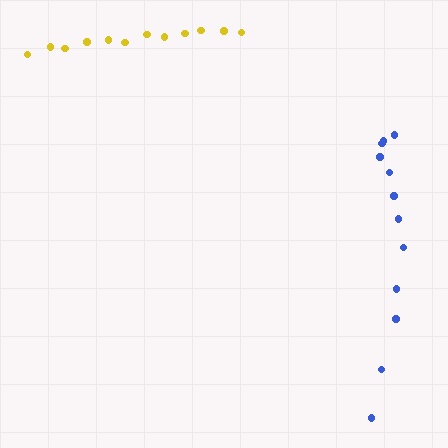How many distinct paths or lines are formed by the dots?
There are 2 distinct paths.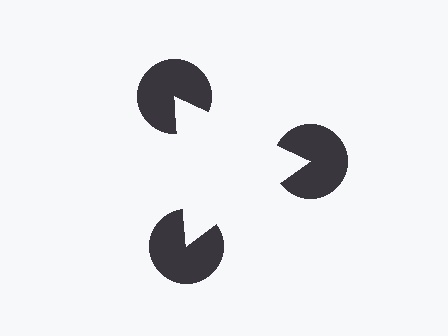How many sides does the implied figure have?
3 sides.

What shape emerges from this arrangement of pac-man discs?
An illusory triangle — its edges are inferred from the aligned wedge cuts in the pac-man discs, not physically drawn.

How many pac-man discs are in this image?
There are 3 — one at each vertex of the illusory triangle.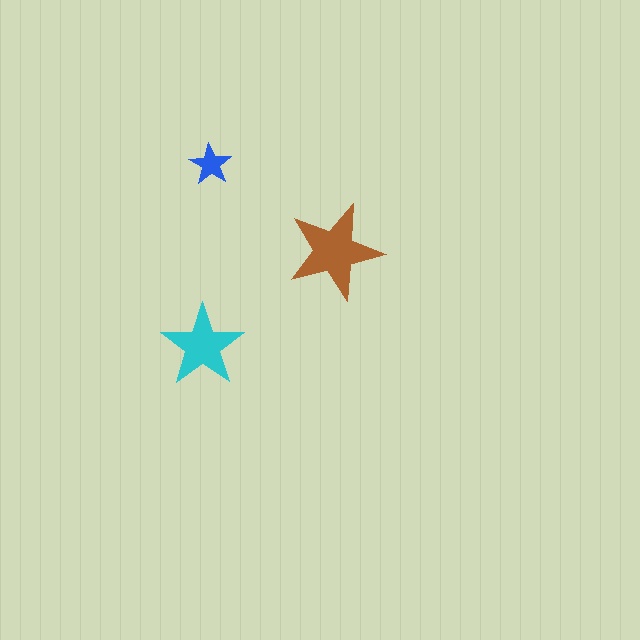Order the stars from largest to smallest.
the brown one, the cyan one, the blue one.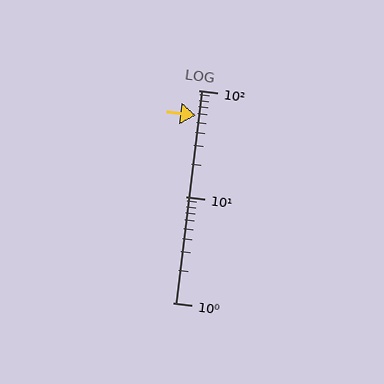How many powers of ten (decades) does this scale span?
The scale spans 2 decades, from 1 to 100.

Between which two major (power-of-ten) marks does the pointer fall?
The pointer is between 10 and 100.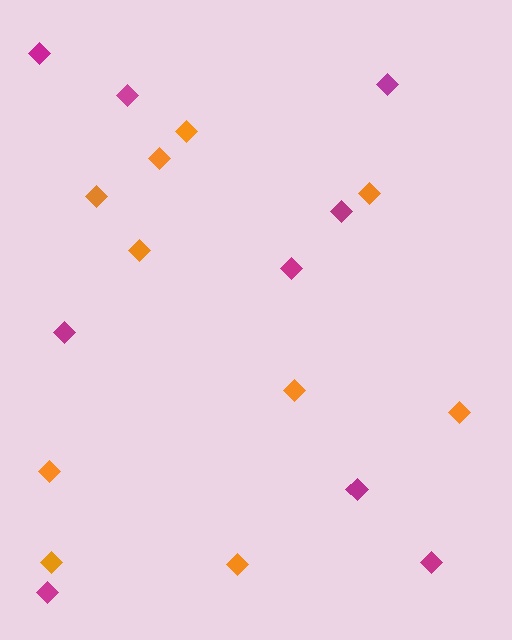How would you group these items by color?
There are 2 groups: one group of orange diamonds (10) and one group of magenta diamonds (9).